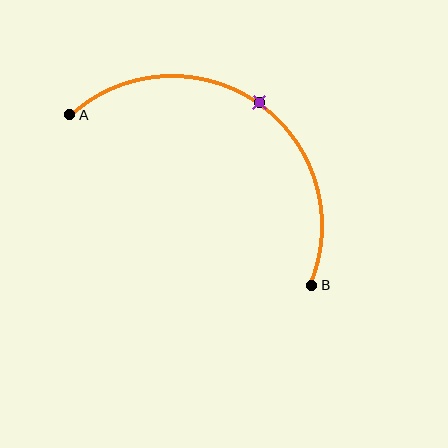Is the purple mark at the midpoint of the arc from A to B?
Yes. The purple mark lies on the arc at equal arc-length from both A and B — it is the arc midpoint.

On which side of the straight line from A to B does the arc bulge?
The arc bulges above and to the right of the straight line connecting A and B.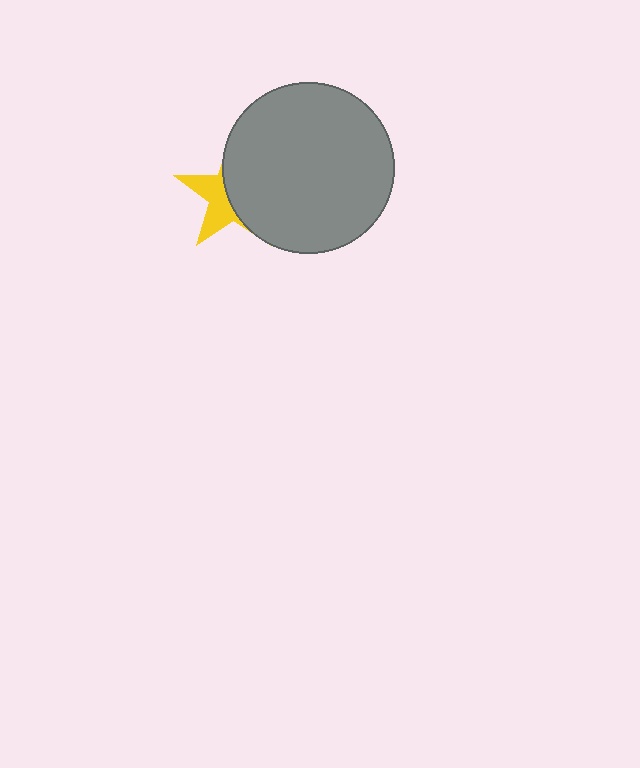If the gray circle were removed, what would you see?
You would see the complete yellow star.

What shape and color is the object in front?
The object in front is a gray circle.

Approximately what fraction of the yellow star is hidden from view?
Roughly 61% of the yellow star is hidden behind the gray circle.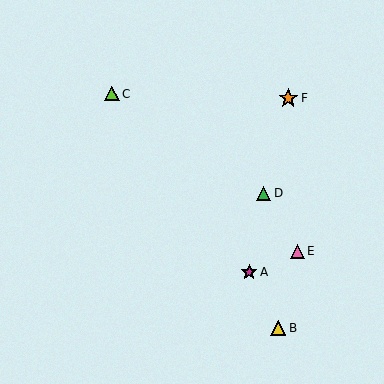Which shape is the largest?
The orange star (labeled F) is the largest.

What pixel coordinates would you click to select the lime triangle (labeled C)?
Click at (112, 94) to select the lime triangle C.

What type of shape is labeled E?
Shape E is a pink triangle.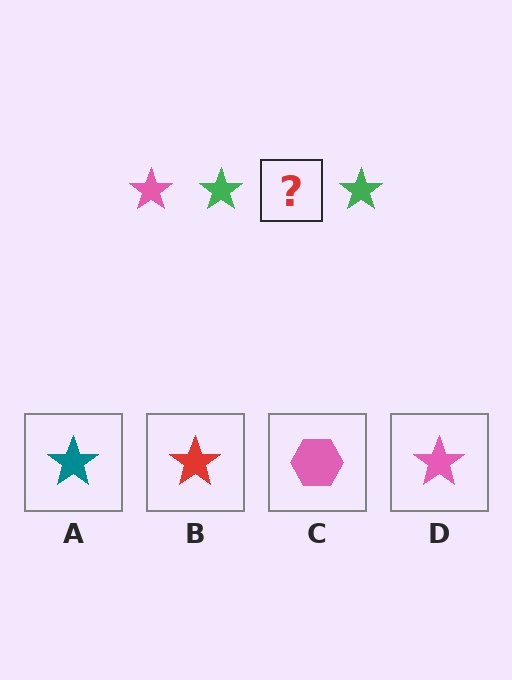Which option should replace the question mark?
Option D.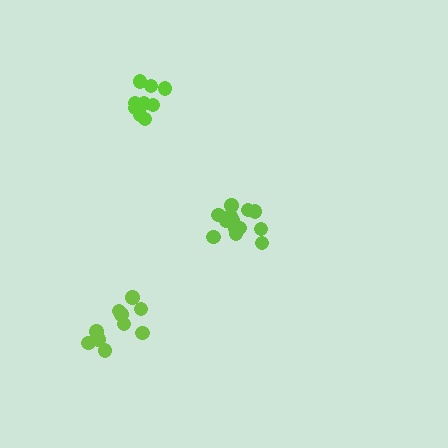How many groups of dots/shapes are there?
There are 3 groups.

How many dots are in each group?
Group 1: 13 dots, Group 2: 9 dots, Group 3: 10 dots (32 total).